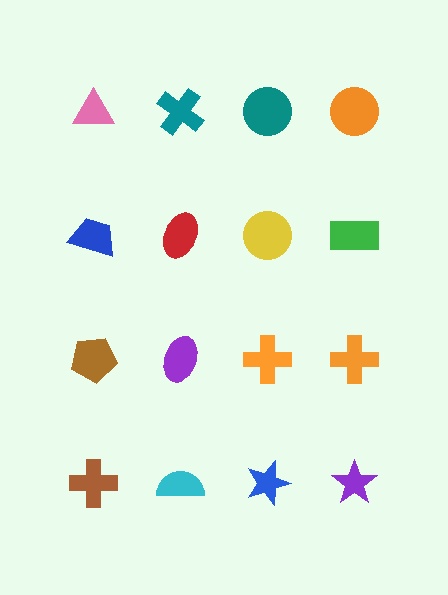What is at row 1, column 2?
A teal cross.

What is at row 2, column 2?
A red ellipse.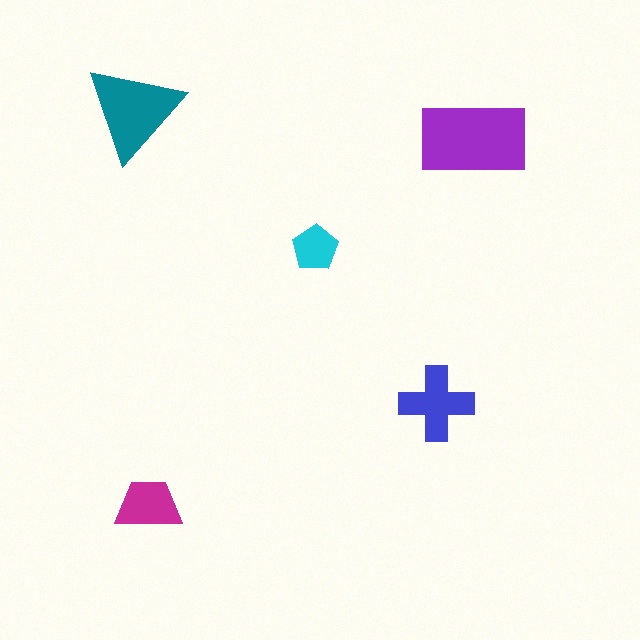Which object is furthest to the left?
The teal triangle is leftmost.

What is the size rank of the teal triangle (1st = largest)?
2nd.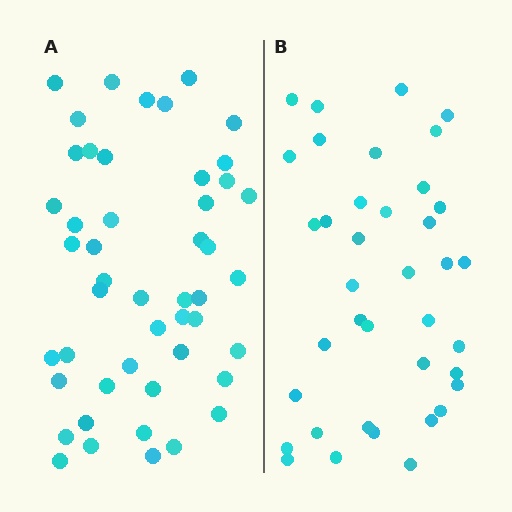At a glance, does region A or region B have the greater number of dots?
Region A (the left region) has more dots.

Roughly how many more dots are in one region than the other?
Region A has roughly 10 or so more dots than region B.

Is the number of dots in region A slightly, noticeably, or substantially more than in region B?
Region A has noticeably more, but not dramatically so. The ratio is roughly 1.3 to 1.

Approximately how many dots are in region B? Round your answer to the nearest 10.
About 40 dots. (The exact count is 38, which rounds to 40.)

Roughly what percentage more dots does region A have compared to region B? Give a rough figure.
About 25% more.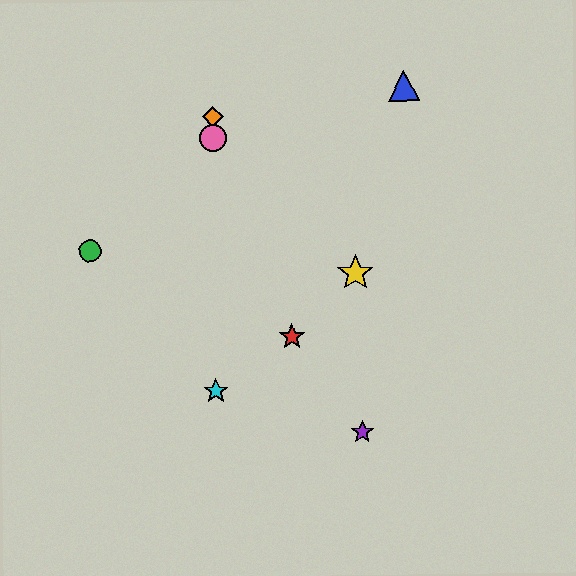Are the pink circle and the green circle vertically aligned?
No, the pink circle is at x≈213 and the green circle is at x≈90.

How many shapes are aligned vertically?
3 shapes (the orange diamond, the cyan star, the pink circle) are aligned vertically.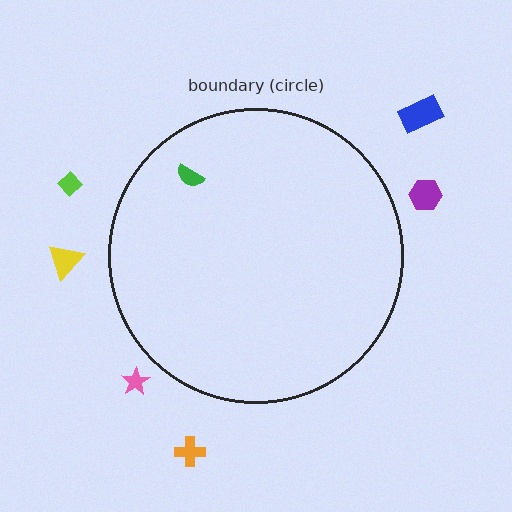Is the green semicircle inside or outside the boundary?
Inside.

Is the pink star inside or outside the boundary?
Outside.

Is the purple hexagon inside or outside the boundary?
Outside.